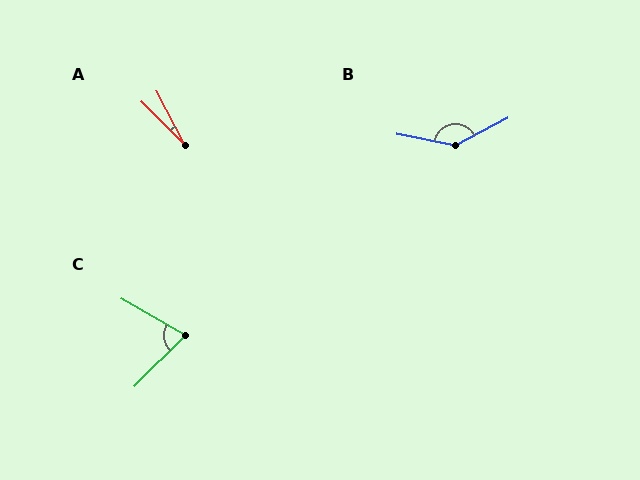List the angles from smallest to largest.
A (18°), C (74°), B (141°).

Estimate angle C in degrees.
Approximately 74 degrees.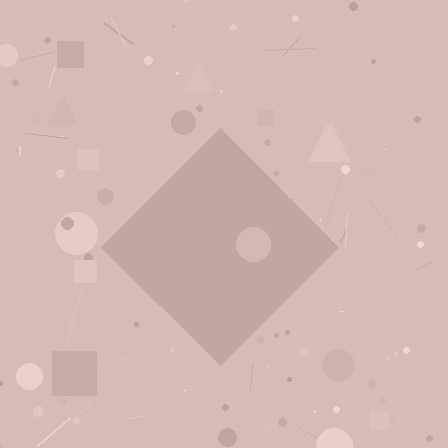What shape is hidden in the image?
A diamond is hidden in the image.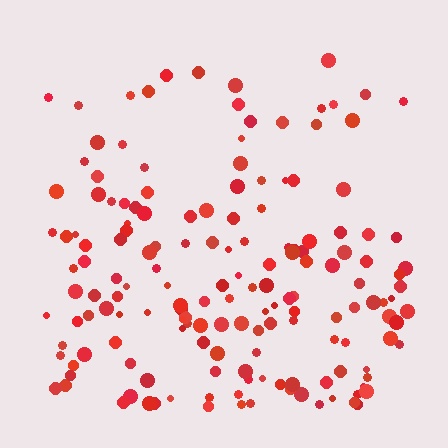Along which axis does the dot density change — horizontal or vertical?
Vertical.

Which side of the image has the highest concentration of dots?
The bottom.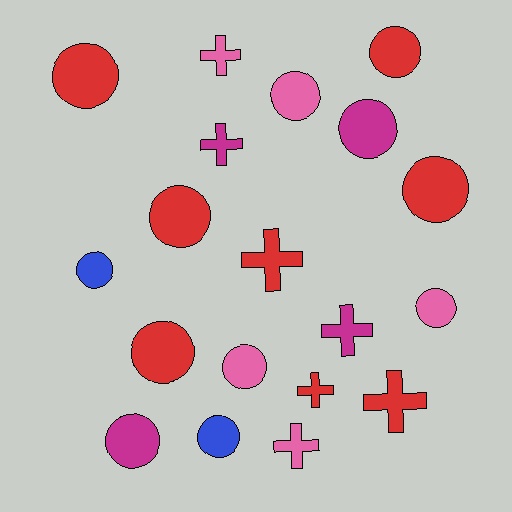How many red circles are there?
There are 5 red circles.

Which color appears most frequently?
Red, with 8 objects.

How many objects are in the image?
There are 19 objects.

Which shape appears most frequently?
Circle, with 12 objects.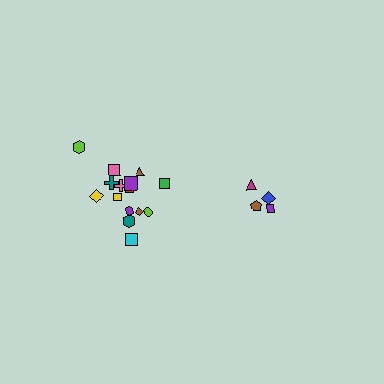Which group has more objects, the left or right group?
The left group.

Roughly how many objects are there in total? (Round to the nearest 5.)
Roughly 20 objects in total.